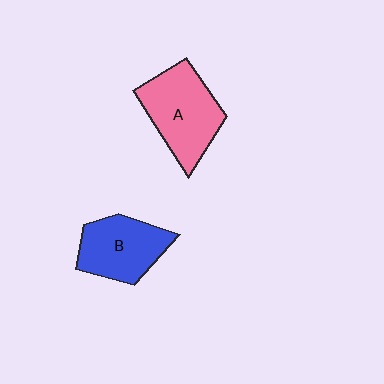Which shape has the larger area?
Shape A (pink).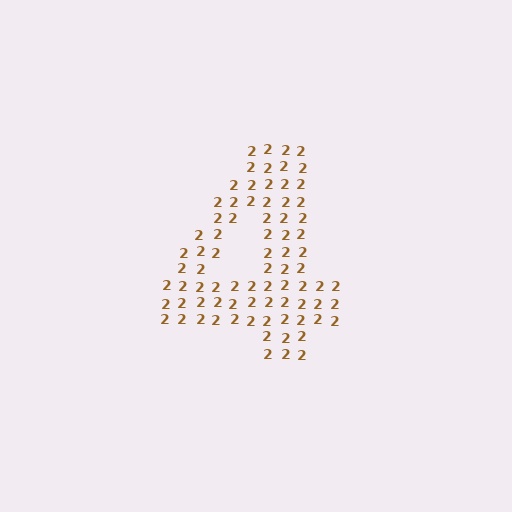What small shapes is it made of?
It is made of small digit 2's.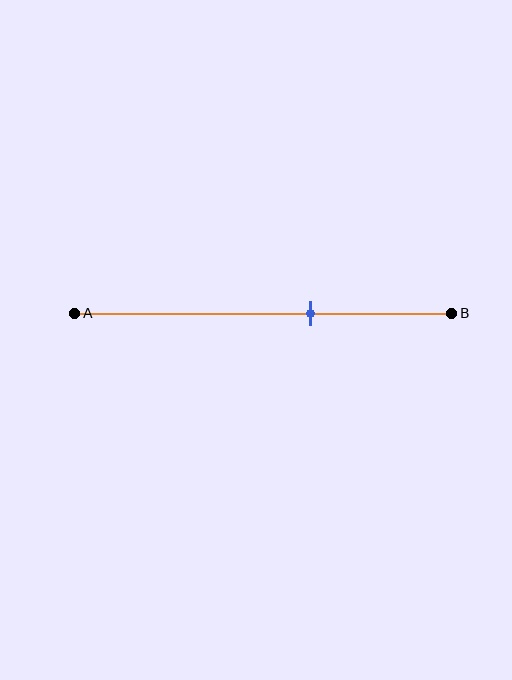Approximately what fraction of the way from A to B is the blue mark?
The blue mark is approximately 65% of the way from A to B.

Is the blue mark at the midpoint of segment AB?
No, the mark is at about 65% from A, not at the 50% midpoint.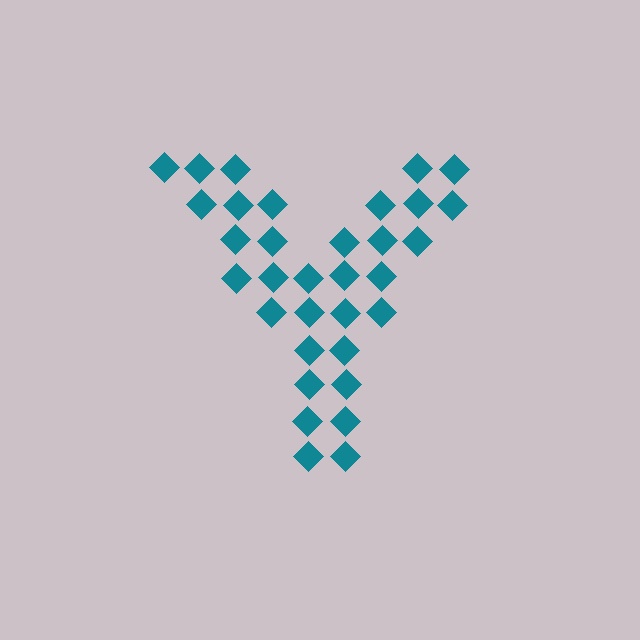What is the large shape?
The large shape is the letter Y.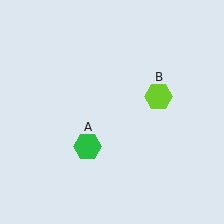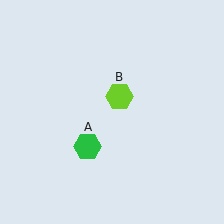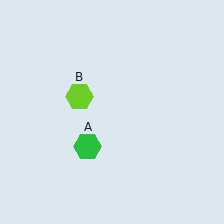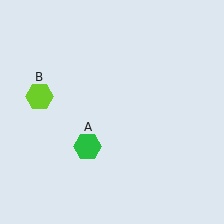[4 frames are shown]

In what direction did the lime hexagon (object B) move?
The lime hexagon (object B) moved left.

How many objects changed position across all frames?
1 object changed position: lime hexagon (object B).